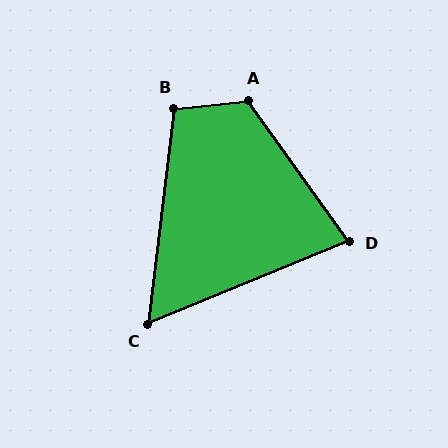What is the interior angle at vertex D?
Approximately 77 degrees (acute).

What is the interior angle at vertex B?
Approximately 103 degrees (obtuse).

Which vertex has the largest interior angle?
A, at approximately 119 degrees.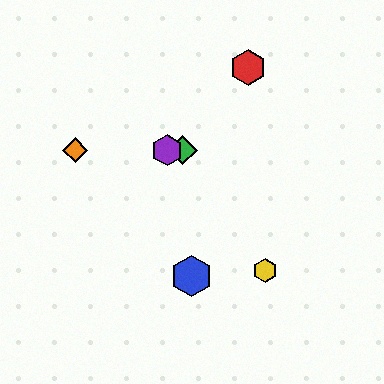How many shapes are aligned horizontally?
3 shapes (the green diamond, the purple hexagon, the orange diamond) are aligned horizontally.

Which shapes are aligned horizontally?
The green diamond, the purple hexagon, the orange diamond are aligned horizontally.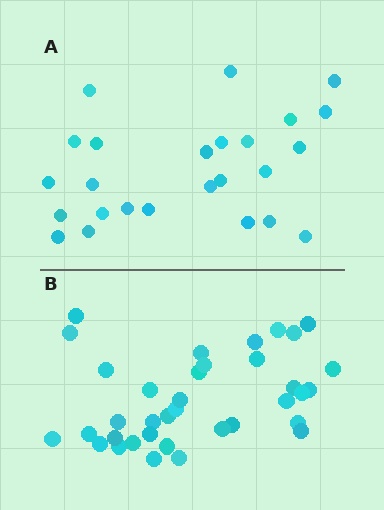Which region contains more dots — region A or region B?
Region B (the bottom region) has more dots.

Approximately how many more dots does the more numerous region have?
Region B has roughly 12 or so more dots than region A.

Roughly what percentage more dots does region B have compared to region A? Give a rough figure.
About 45% more.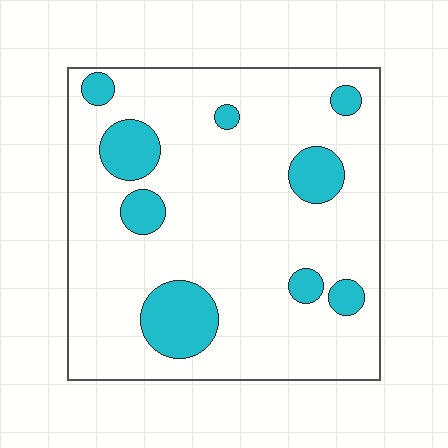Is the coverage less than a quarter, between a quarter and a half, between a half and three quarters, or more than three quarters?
Less than a quarter.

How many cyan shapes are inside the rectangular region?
9.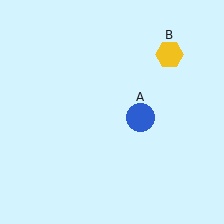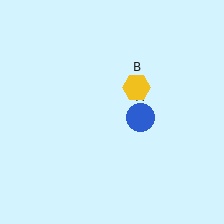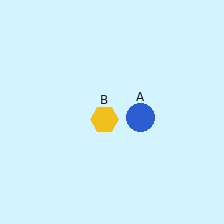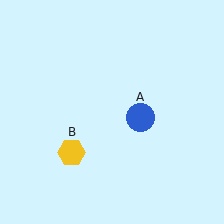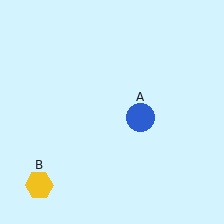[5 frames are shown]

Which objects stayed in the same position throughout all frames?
Blue circle (object A) remained stationary.